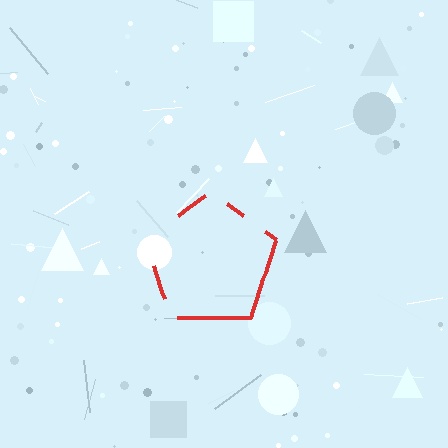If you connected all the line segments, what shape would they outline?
They would outline a pentagon.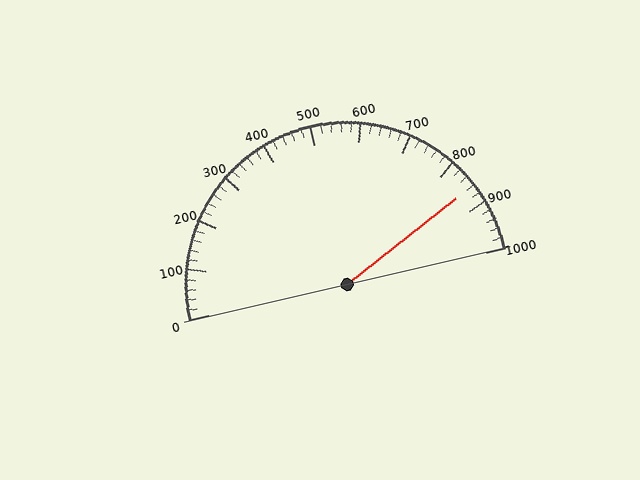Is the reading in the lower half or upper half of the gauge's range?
The reading is in the upper half of the range (0 to 1000).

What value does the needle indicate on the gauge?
The needle indicates approximately 860.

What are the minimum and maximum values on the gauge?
The gauge ranges from 0 to 1000.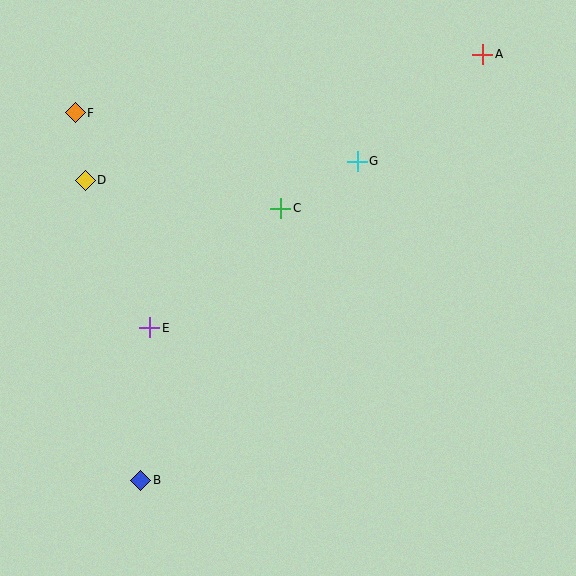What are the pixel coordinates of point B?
Point B is at (141, 480).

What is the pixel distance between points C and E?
The distance between C and E is 177 pixels.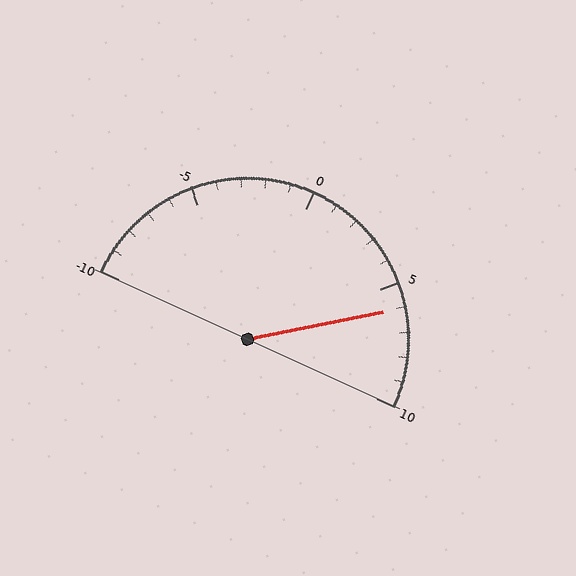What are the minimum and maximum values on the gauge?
The gauge ranges from -10 to 10.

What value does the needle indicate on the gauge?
The needle indicates approximately 6.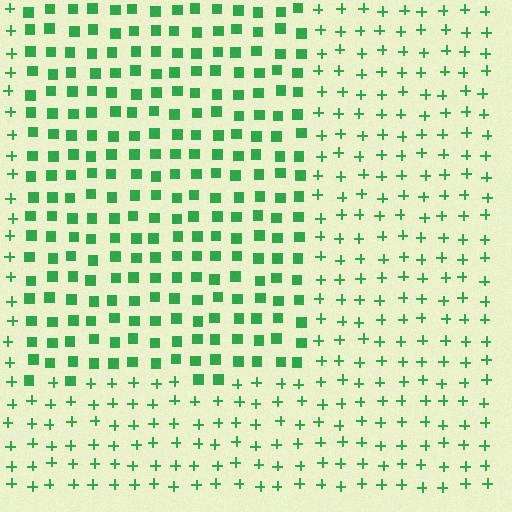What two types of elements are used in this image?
The image uses squares inside the rectangle region and plus signs outside it.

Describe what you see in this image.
The image is filled with small green elements arranged in a uniform grid. A rectangle-shaped region contains squares, while the surrounding area contains plus signs. The boundary is defined purely by the change in element shape.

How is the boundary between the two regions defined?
The boundary is defined by a change in element shape: squares inside vs. plus signs outside. All elements share the same color and spacing.